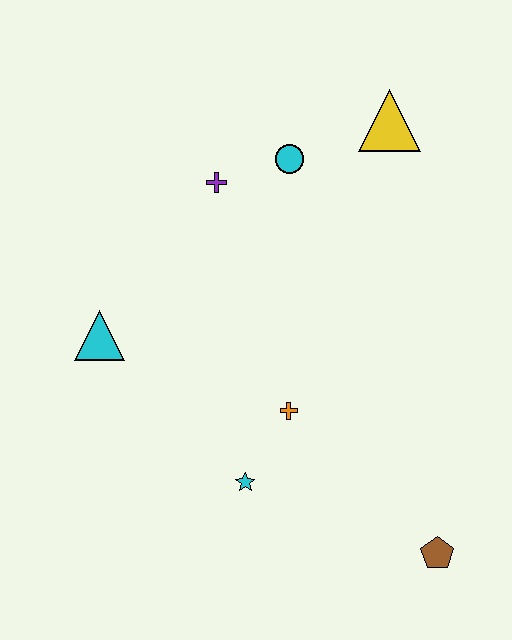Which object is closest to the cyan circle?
The purple cross is closest to the cyan circle.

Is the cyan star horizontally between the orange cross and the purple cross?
Yes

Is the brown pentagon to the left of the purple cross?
No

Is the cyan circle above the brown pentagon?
Yes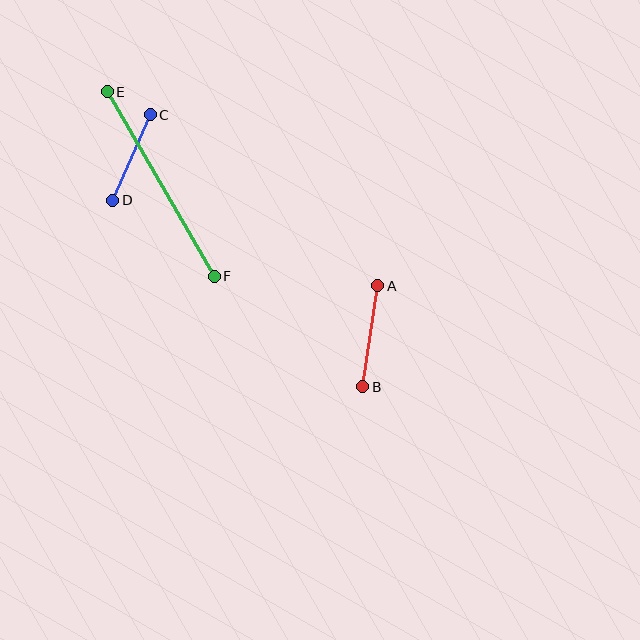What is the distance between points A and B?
The distance is approximately 102 pixels.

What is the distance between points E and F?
The distance is approximately 214 pixels.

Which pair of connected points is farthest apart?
Points E and F are farthest apart.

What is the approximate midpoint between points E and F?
The midpoint is at approximately (161, 184) pixels.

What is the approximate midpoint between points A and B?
The midpoint is at approximately (370, 336) pixels.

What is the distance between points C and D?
The distance is approximately 93 pixels.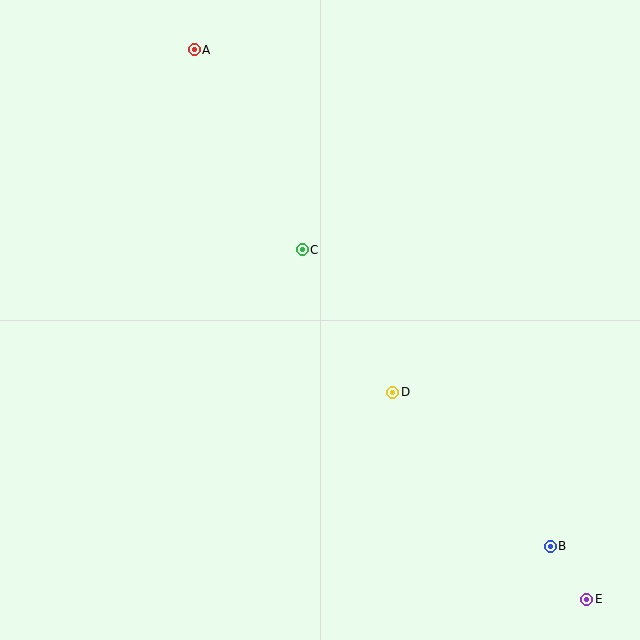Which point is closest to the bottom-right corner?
Point E is closest to the bottom-right corner.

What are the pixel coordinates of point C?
Point C is at (302, 250).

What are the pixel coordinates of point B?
Point B is at (550, 546).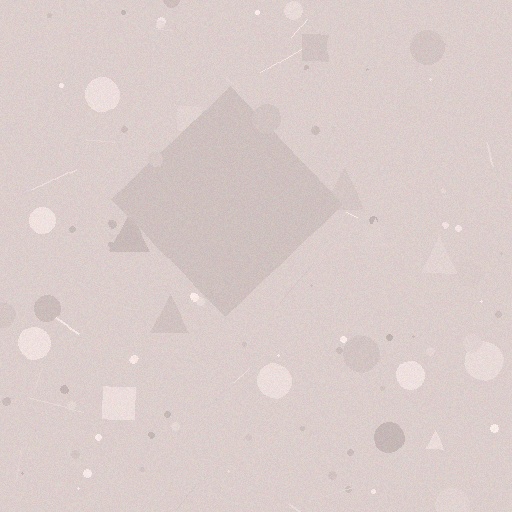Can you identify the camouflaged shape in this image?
The camouflaged shape is a diamond.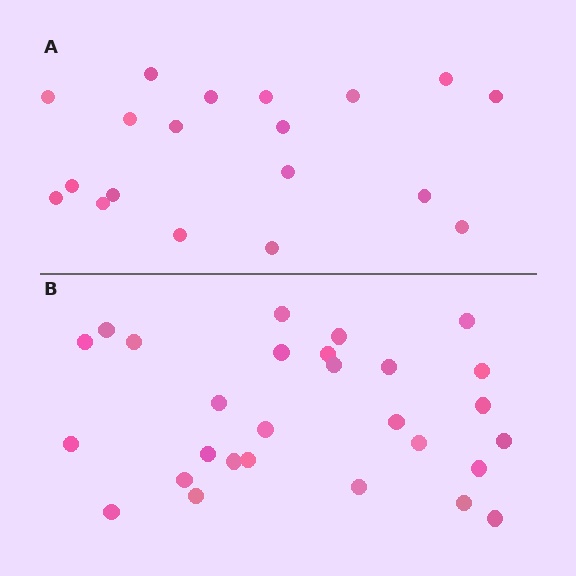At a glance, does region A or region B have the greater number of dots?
Region B (the bottom region) has more dots.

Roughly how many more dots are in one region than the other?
Region B has roughly 8 or so more dots than region A.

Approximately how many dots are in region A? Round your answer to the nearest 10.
About 20 dots. (The exact count is 19, which rounds to 20.)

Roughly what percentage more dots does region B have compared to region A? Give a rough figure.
About 45% more.